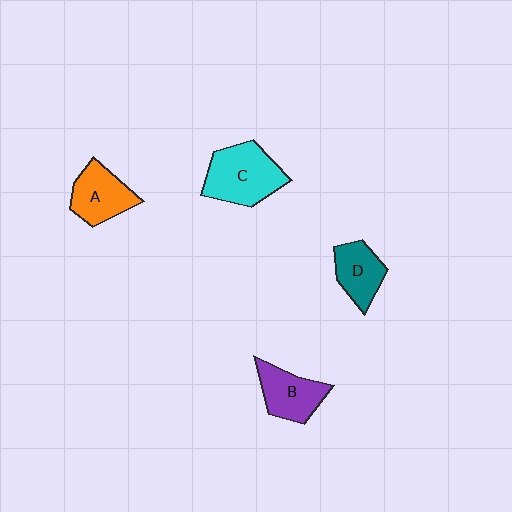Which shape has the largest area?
Shape C (cyan).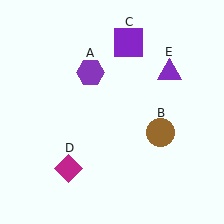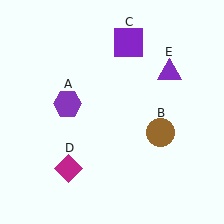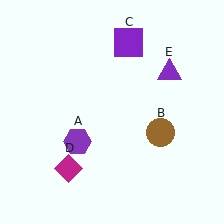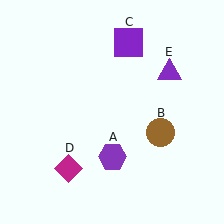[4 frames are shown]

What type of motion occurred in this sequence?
The purple hexagon (object A) rotated counterclockwise around the center of the scene.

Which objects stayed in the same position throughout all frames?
Brown circle (object B) and purple square (object C) and magenta diamond (object D) and purple triangle (object E) remained stationary.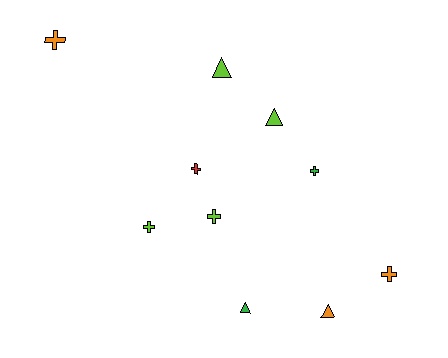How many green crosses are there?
There is 1 green cross.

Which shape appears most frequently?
Cross, with 6 objects.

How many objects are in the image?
There are 10 objects.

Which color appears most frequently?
Lime, with 4 objects.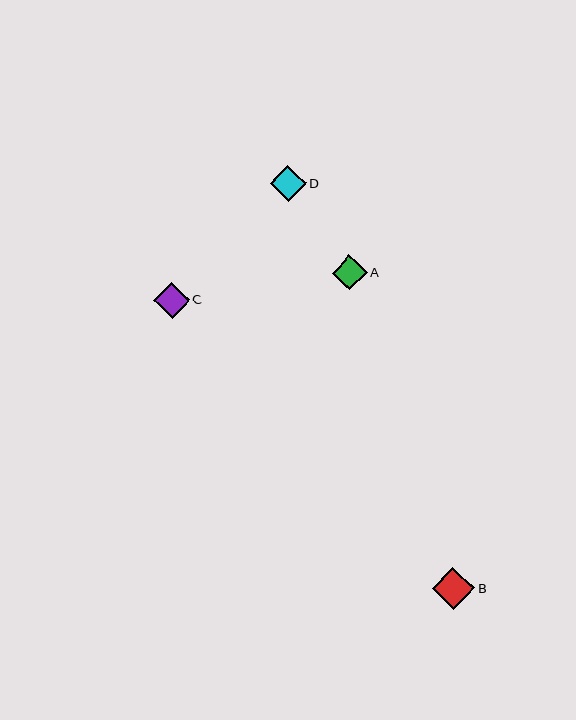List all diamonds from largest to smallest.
From largest to smallest: B, C, D, A.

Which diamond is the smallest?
Diamond A is the smallest with a size of approximately 35 pixels.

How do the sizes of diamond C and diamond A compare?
Diamond C and diamond A are approximately the same size.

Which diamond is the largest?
Diamond B is the largest with a size of approximately 43 pixels.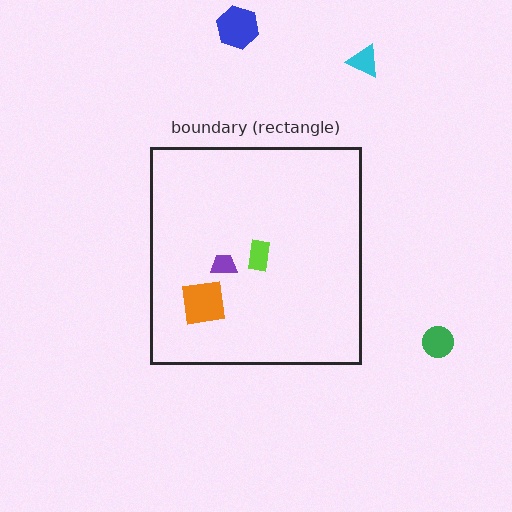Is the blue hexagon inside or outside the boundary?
Outside.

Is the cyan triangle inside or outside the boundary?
Outside.